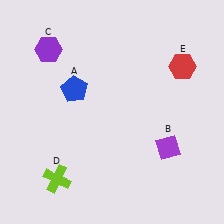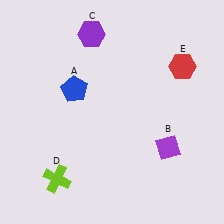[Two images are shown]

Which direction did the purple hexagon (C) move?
The purple hexagon (C) moved right.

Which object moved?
The purple hexagon (C) moved right.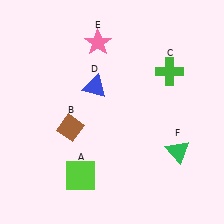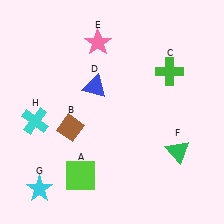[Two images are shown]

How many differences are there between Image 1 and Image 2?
There are 2 differences between the two images.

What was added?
A cyan star (G), a cyan cross (H) were added in Image 2.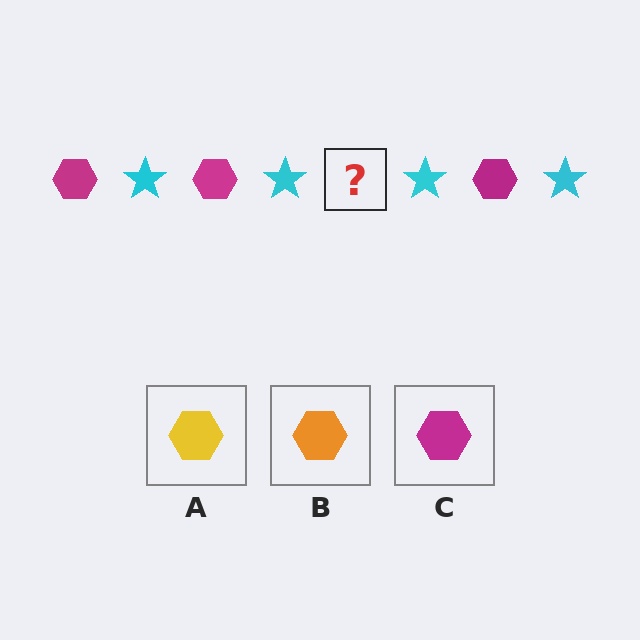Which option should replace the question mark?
Option C.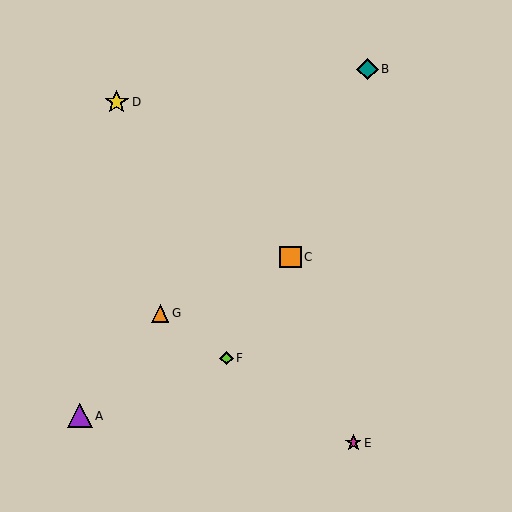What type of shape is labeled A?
Shape A is a purple triangle.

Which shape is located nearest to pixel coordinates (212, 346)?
The lime diamond (labeled F) at (226, 358) is nearest to that location.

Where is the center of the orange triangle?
The center of the orange triangle is at (160, 313).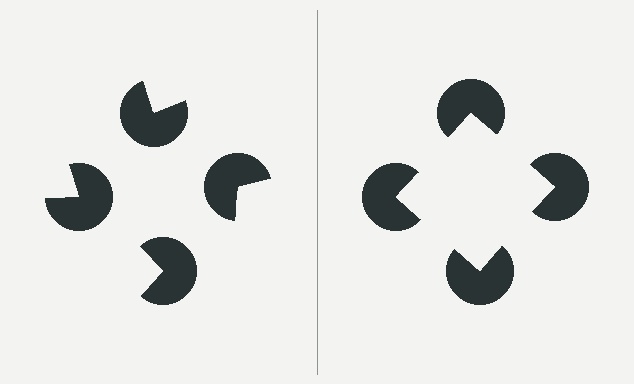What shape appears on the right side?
An illusory square.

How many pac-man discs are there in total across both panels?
8 — 4 on each side.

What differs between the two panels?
The pac-man discs are positioned identically on both sides; only the wedge orientations differ. On the right they align to a square; on the left they are misaligned.